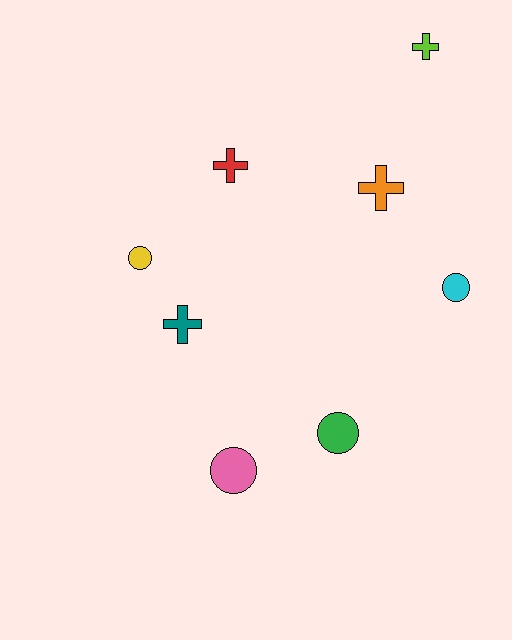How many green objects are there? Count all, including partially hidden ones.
There is 1 green object.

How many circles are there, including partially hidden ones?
There are 4 circles.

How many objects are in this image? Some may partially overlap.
There are 8 objects.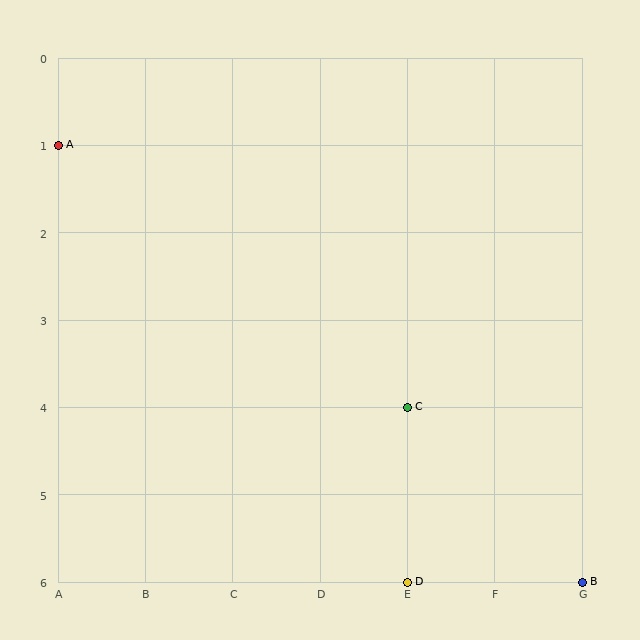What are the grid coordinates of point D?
Point D is at grid coordinates (E, 6).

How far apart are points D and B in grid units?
Points D and B are 2 columns apart.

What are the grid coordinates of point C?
Point C is at grid coordinates (E, 4).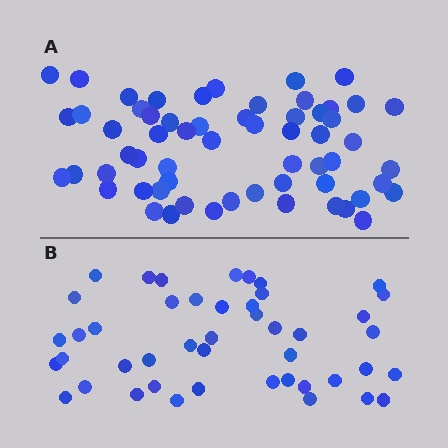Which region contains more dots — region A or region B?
Region A (the top region) has more dots.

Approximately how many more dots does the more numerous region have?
Region A has approximately 15 more dots than region B.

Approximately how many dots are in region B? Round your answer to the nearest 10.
About 40 dots. (The exact count is 45, which rounds to 40.)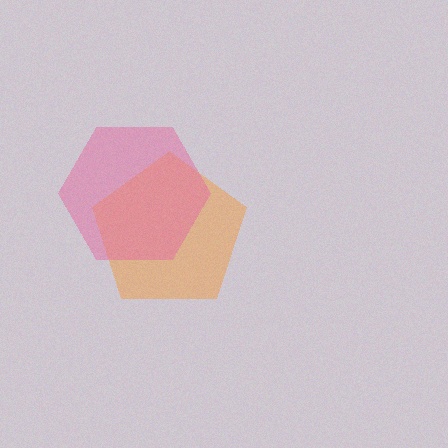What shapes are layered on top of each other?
The layered shapes are: an orange pentagon, a pink hexagon.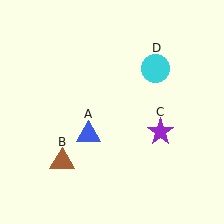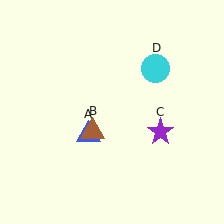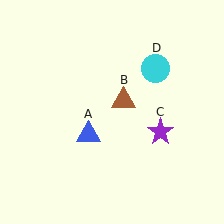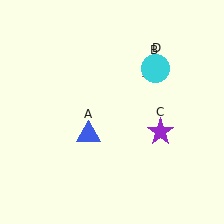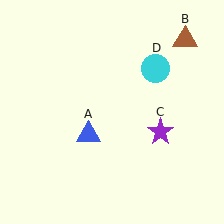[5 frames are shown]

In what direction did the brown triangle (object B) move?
The brown triangle (object B) moved up and to the right.